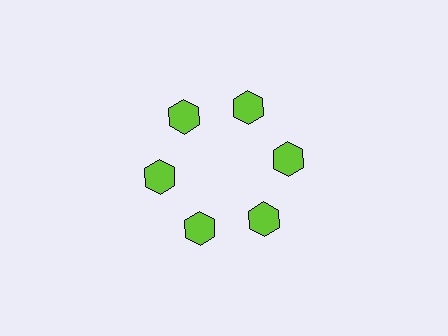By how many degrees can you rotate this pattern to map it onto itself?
The pattern maps onto itself every 60 degrees of rotation.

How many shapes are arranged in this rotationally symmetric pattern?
There are 6 shapes, arranged in 6 groups of 1.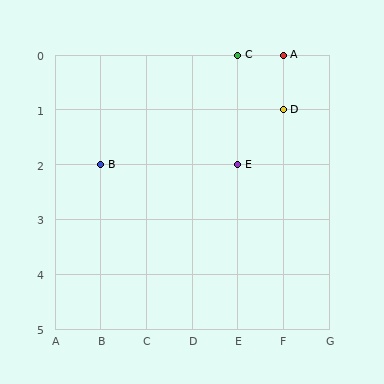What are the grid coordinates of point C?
Point C is at grid coordinates (E, 0).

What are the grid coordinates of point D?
Point D is at grid coordinates (F, 1).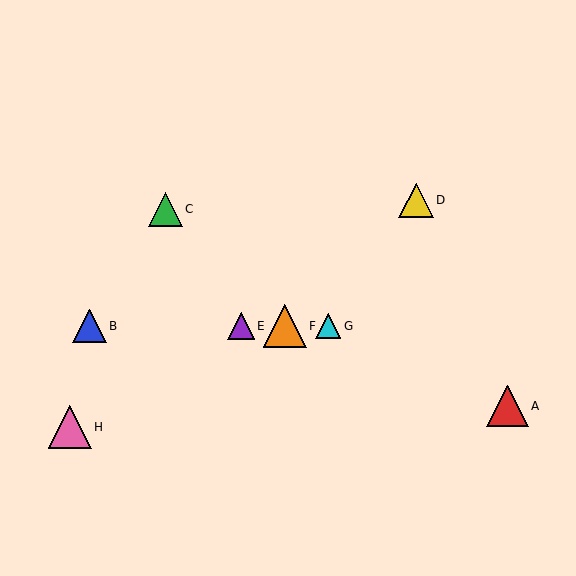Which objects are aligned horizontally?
Objects B, E, F, G are aligned horizontally.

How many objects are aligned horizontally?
4 objects (B, E, F, G) are aligned horizontally.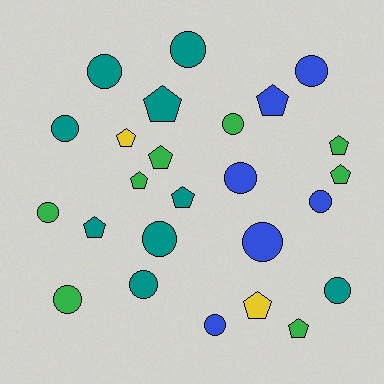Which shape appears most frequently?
Circle, with 14 objects.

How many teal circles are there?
There are 6 teal circles.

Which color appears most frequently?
Teal, with 9 objects.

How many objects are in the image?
There are 25 objects.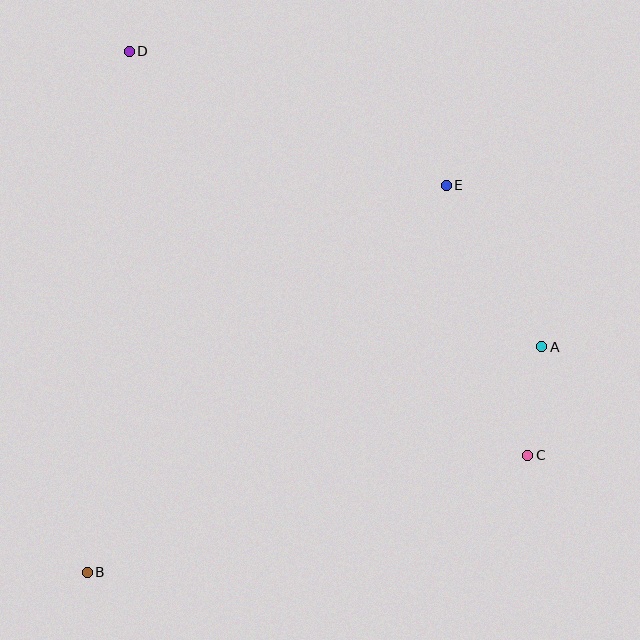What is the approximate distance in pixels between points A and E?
The distance between A and E is approximately 188 pixels.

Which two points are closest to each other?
Points A and C are closest to each other.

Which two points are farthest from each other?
Points C and D are farthest from each other.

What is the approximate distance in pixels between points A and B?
The distance between A and B is approximately 507 pixels.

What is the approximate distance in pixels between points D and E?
The distance between D and E is approximately 344 pixels.